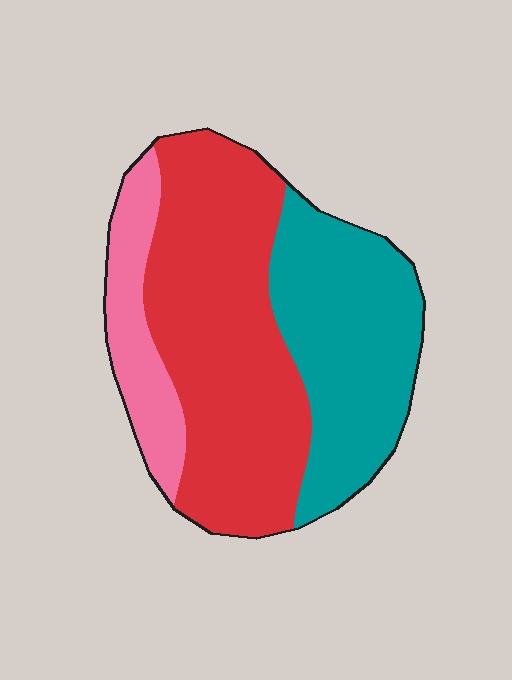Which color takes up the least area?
Pink, at roughly 15%.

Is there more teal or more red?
Red.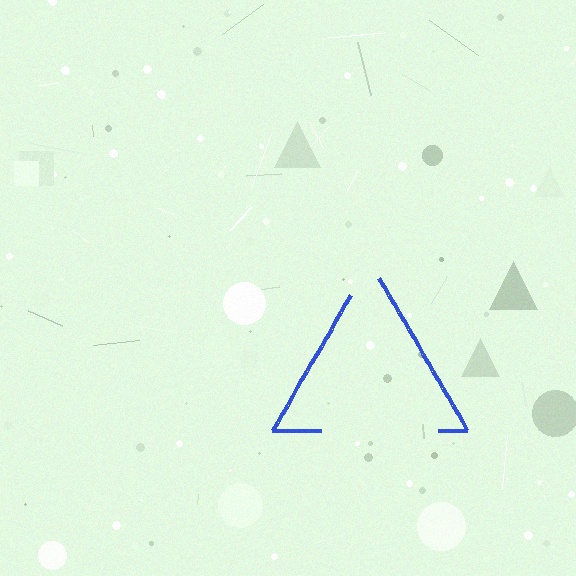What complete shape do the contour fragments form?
The contour fragments form a triangle.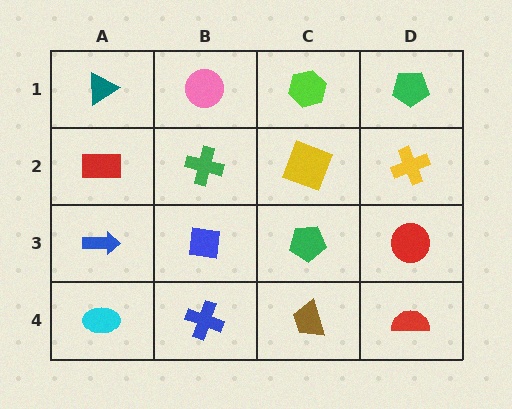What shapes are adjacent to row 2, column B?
A pink circle (row 1, column B), a blue square (row 3, column B), a red rectangle (row 2, column A), a yellow square (row 2, column C).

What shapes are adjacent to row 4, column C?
A green pentagon (row 3, column C), a blue cross (row 4, column B), a red semicircle (row 4, column D).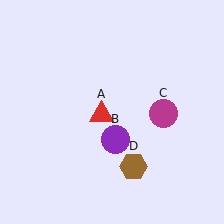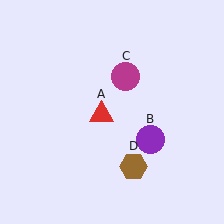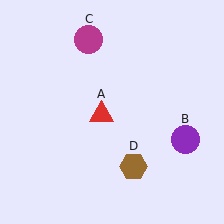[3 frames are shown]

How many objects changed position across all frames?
2 objects changed position: purple circle (object B), magenta circle (object C).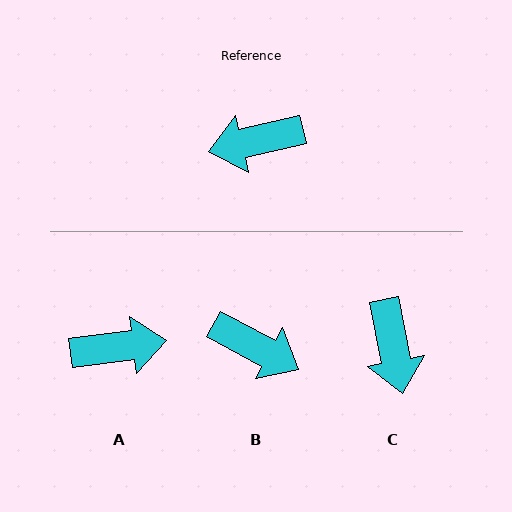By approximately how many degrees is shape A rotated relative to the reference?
Approximately 175 degrees counter-clockwise.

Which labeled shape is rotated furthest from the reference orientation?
A, about 175 degrees away.